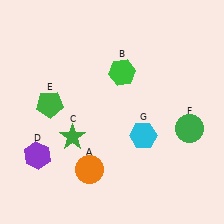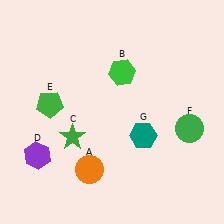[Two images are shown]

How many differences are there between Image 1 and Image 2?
There is 1 difference between the two images.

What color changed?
The hexagon (G) changed from cyan in Image 1 to teal in Image 2.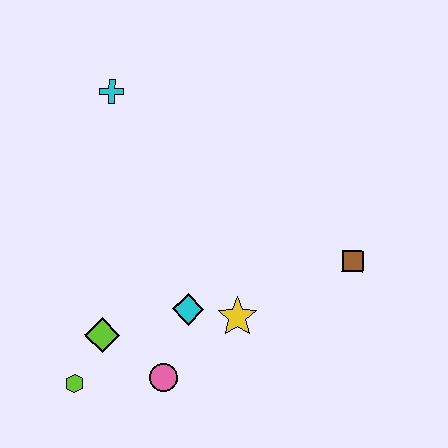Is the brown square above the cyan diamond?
Yes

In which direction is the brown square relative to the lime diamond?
The brown square is to the right of the lime diamond.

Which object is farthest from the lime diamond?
The brown square is farthest from the lime diamond.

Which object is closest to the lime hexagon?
The lime diamond is closest to the lime hexagon.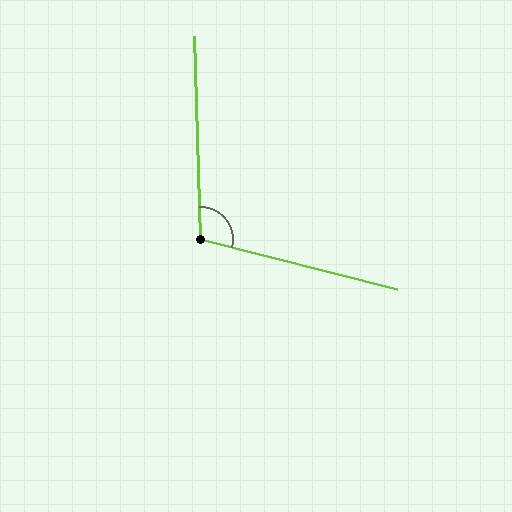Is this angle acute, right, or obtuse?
It is obtuse.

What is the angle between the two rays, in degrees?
Approximately 106 degrees.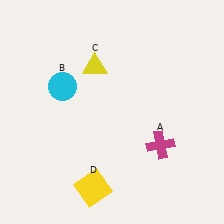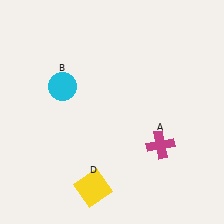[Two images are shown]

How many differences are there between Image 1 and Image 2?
There is 1 difference between the two images.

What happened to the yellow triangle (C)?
The yellow triangle (C) was removed in Image 2. It was in the top-left area of Image 1.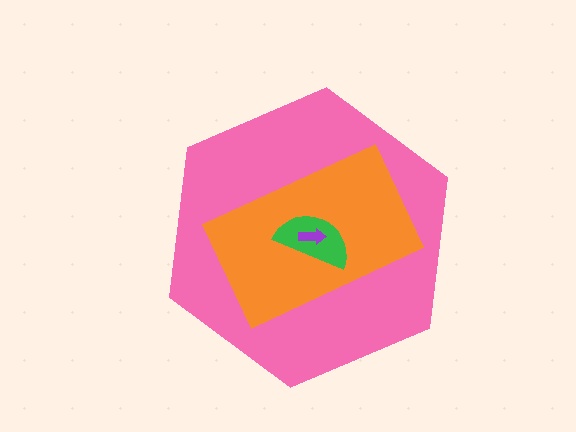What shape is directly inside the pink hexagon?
The orange rectangle.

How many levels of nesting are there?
4.